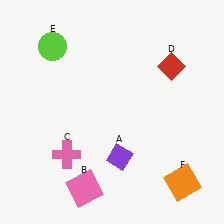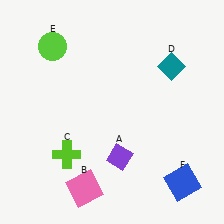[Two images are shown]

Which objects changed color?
C changed from pink to lime. D changed from red to teal. F changed from orange to blue.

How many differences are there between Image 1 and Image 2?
There are 3 differences between the two images.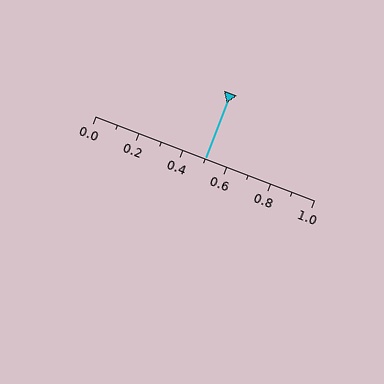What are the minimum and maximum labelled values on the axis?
The axis runs from 0.0 to 1.0.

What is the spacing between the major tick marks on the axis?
The major ticks are spaced 0.2 apart.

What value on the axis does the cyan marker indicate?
The marker indicates approximately 0.5.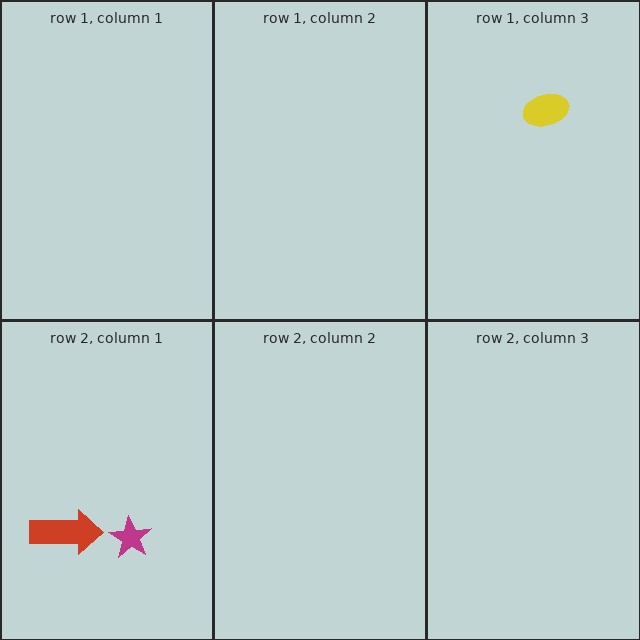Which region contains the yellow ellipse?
The row 1, column 3 region.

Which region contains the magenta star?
The row 2, column 1 region.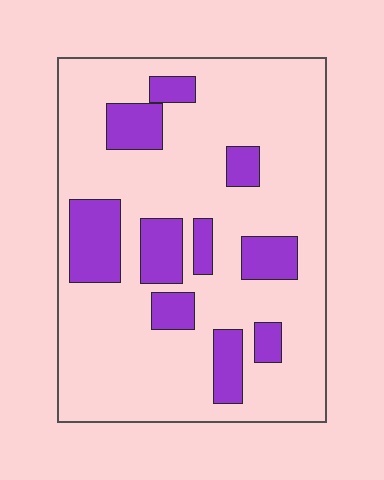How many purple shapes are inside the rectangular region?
10.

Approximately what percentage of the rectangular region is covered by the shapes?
Approximately 20%.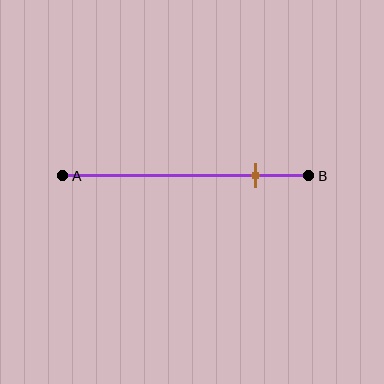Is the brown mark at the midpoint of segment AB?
No, the mark is at about 80% from A, not at the 50% midpoint.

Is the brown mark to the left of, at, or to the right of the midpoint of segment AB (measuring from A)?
The brown mark is to the right of the midpoint of segment AB.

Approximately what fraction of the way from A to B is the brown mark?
The brown mark is approximately 80% of the way from A to B.